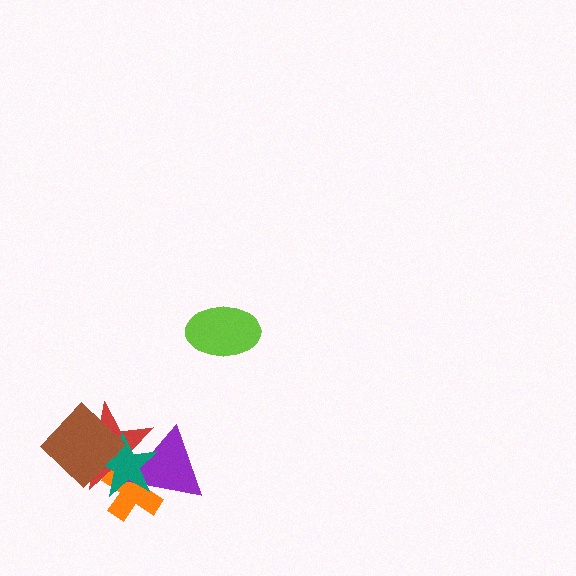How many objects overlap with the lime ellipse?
0 objects overlap with the lime ellipse.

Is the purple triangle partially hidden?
Yes, it is partially covered by another shape.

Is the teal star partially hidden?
Yes, it is partially covered by another shape.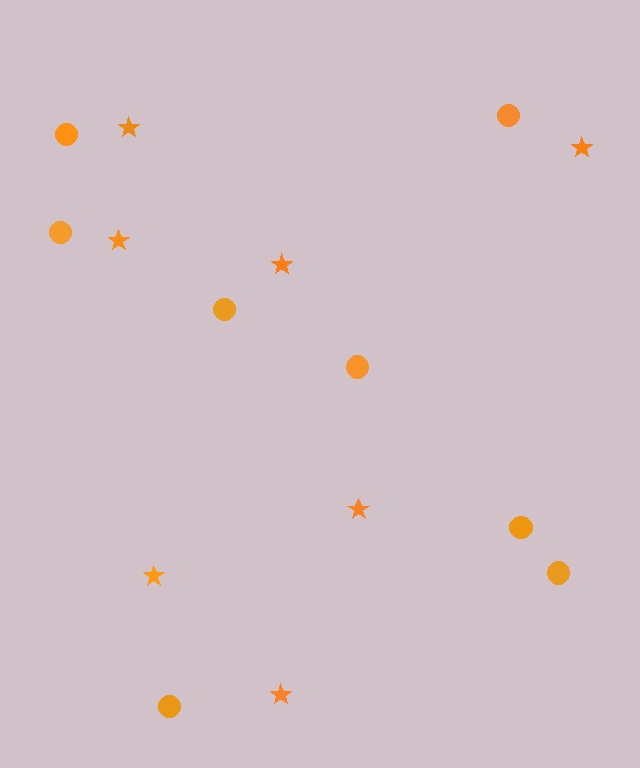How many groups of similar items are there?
There are 2 groups: one group of stars (7) and one group of circles (8).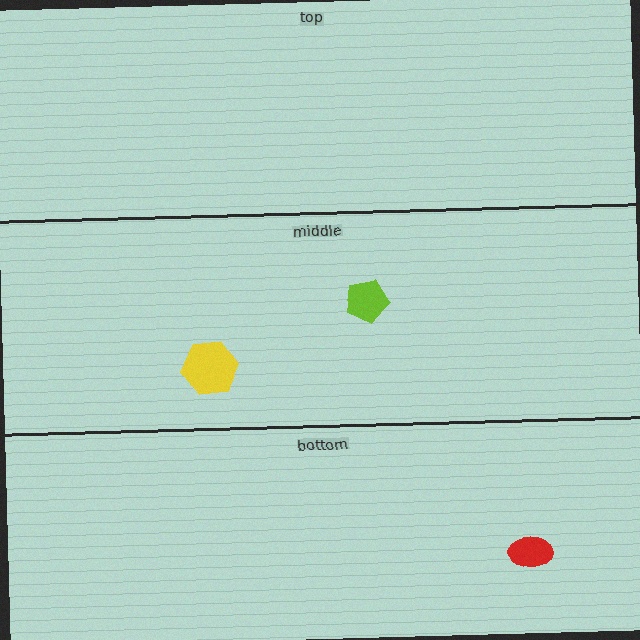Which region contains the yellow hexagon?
The middle region.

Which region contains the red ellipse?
The bottom region.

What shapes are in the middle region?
The yellow hexagon, the lime pentagon.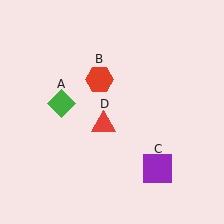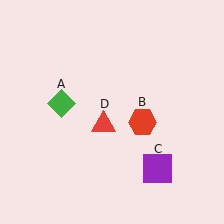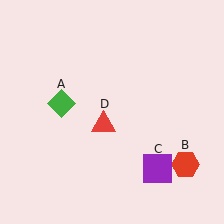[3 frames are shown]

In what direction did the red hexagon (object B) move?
The red hexagon (object B) moved down and to the right.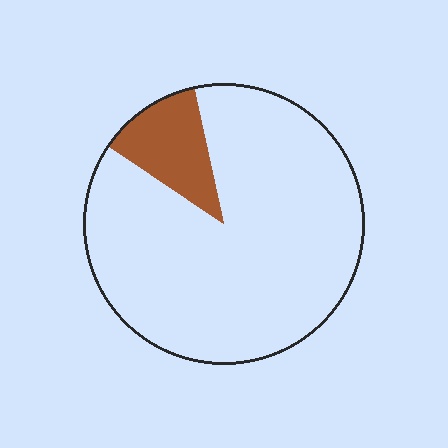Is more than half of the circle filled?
No.